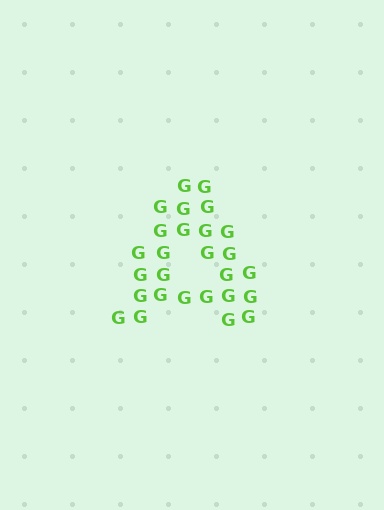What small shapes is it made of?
It is made of small letter G's.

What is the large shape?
The large shape is the letter A.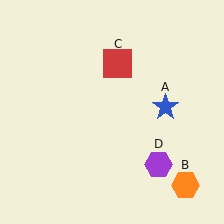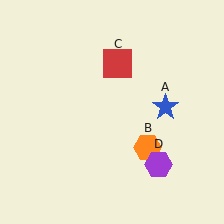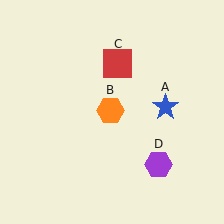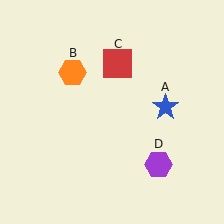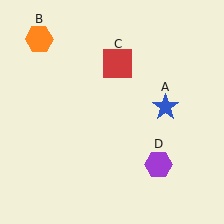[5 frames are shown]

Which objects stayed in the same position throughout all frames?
Blue star (object A) and red square (object C) and purple hexagon (object D) remained stationary.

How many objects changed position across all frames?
1 object changed position: orange hexagon (object B).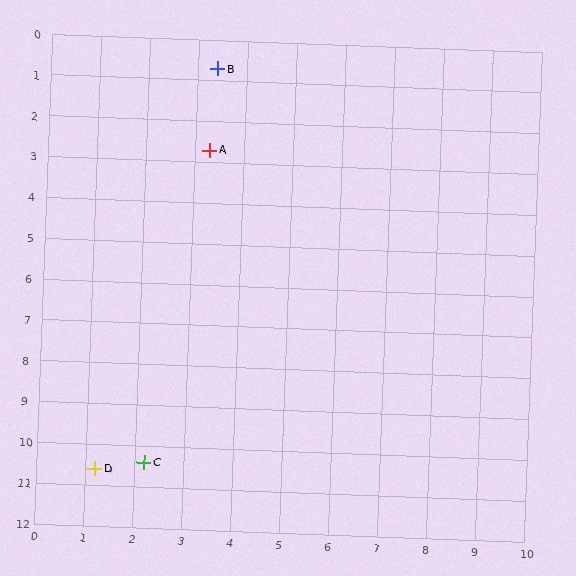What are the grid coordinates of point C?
Point C is at approximately (2.2, 10.4).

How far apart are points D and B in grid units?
Points D and B are about 10.1 grid units apart.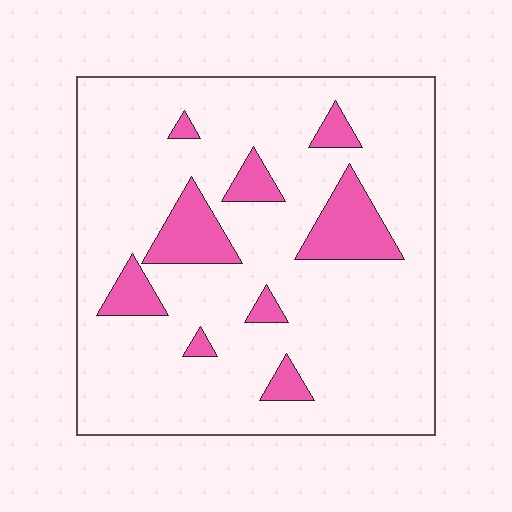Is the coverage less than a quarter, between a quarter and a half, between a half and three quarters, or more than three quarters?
Less than a quarter.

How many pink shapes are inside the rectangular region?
9.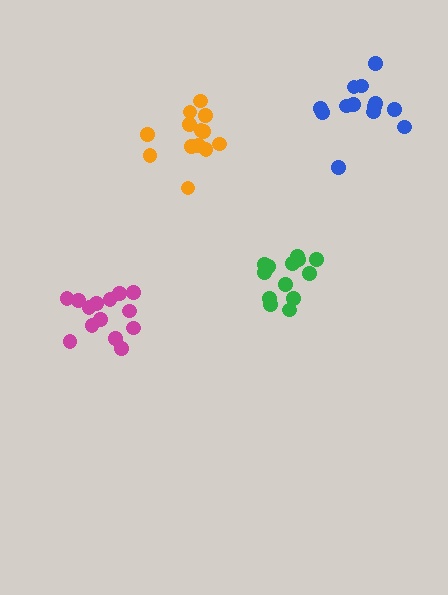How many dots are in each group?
Group 1: 13 dots, Group 2: 14 dots, Group 3: 13 dots, Group 4: 13 dots (53 total).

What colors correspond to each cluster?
The clusters are colored: orange, magenta, green, blue.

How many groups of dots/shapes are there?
There are 4 groups.